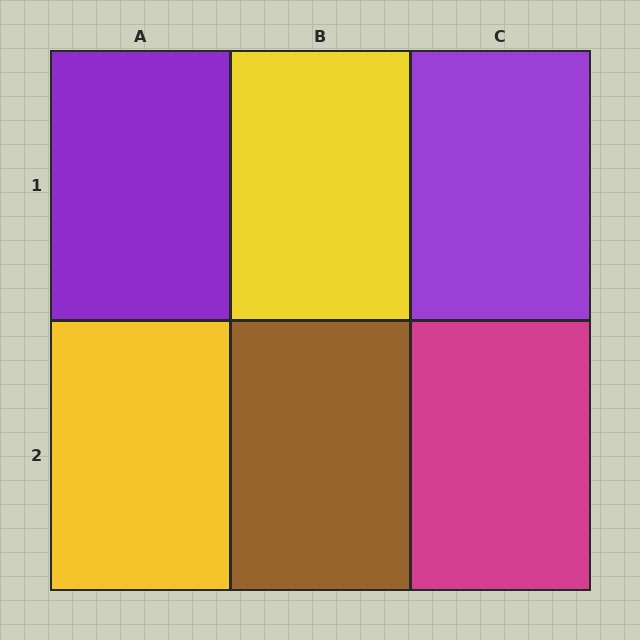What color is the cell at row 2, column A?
Yellow.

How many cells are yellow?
2 cells are yellow.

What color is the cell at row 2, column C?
Magenta.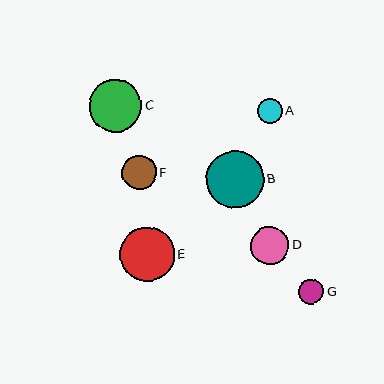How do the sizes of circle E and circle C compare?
Circle E and circle C are approximately the same size.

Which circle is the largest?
Circle B is the largest with a size of approximately 58 pixels.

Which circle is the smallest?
Circle A is the smallest with a size of approximately 25 pixels.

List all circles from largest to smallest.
From largest to smallest: B, E, C, D, F, G, A.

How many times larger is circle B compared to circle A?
Circle B is approximately 2.3 times the size of circle A.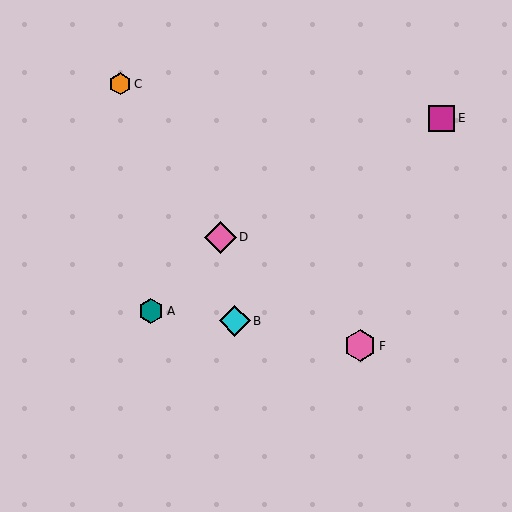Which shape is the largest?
The pink diamond (labeled D) is the largest.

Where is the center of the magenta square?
The center of the magenta square is at (442, 118).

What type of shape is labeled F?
Shape F is a pink hexagon.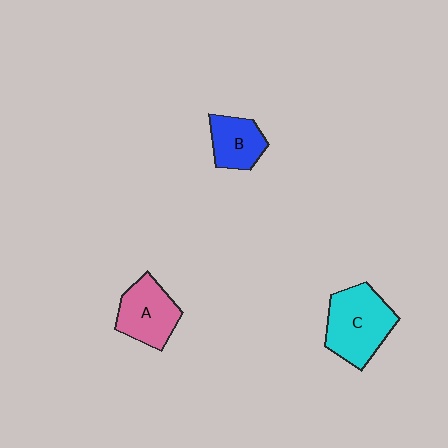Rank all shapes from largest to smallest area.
From largest to smallest: C (cyan), A (pink), B (blue).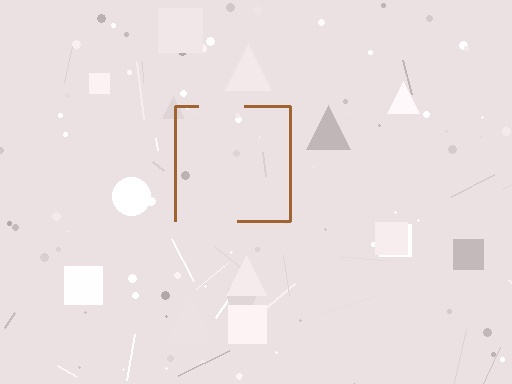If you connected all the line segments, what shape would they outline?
They would outline a square.